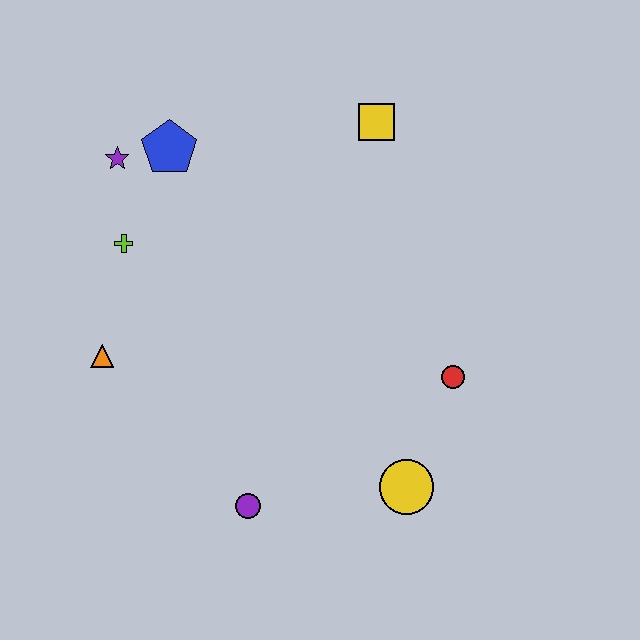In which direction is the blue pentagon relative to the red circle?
The blue pentagon is to the left of the red circle.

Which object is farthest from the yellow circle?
The purple star is farthest from the yellow circle.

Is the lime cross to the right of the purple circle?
No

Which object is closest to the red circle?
The yellow circle is closest to the red circle.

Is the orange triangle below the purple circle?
No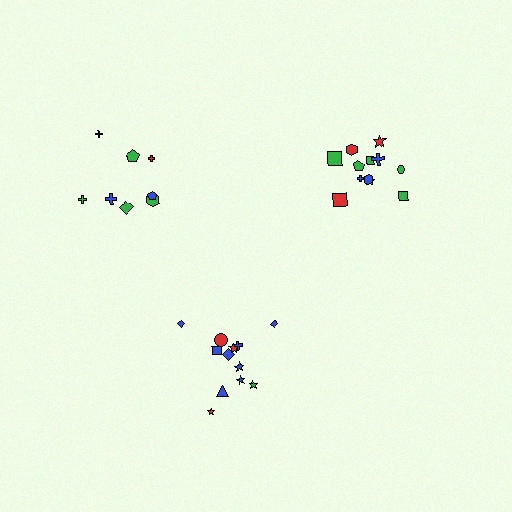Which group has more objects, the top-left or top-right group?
The top-right group.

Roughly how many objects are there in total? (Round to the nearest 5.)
Roughly 30 objects in total.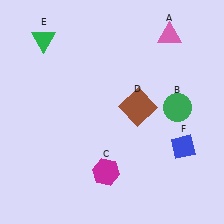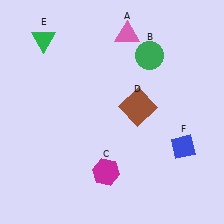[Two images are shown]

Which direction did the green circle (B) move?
The green circle (B) moved up.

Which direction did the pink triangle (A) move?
The pink triangle (A) moved left.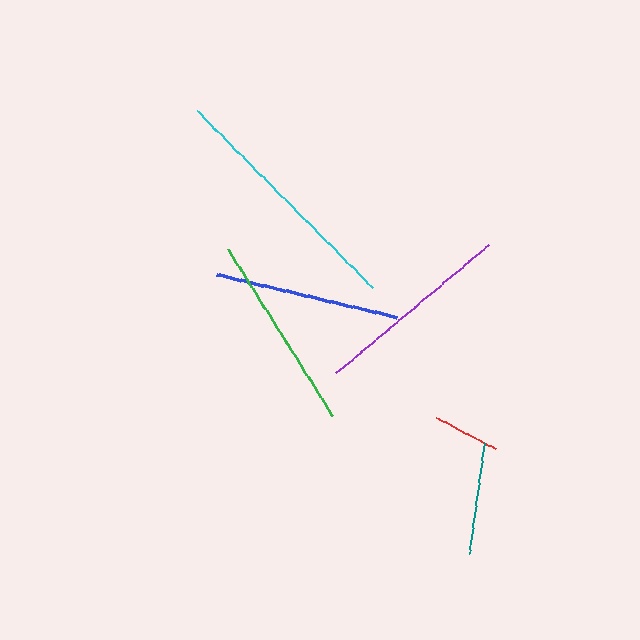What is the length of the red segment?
The red segment is approximately 67 pixels long.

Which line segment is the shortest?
The red line is the shortest at approximately 67 pixels.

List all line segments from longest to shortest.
From longest to shortest: cyan, purple, green, blue, teal, red.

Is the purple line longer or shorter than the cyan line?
The cyan line is longer than the purple line.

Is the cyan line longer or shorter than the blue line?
The cyan line is longer than the blue line.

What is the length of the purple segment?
The purple segment is approximately 199 pixels long.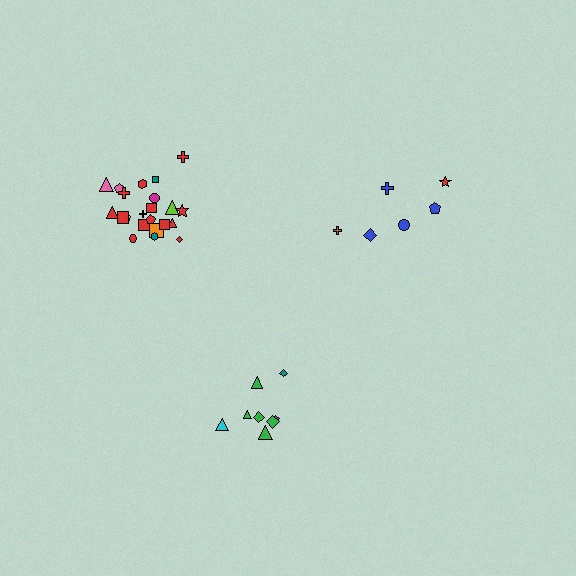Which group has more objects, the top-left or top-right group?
The top-left group.